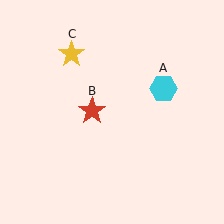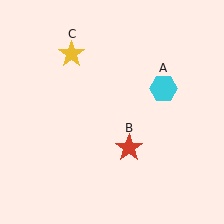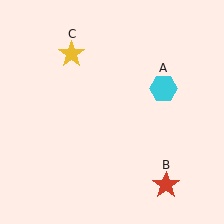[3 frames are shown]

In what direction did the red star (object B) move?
The red star (object B) moved down and to the right.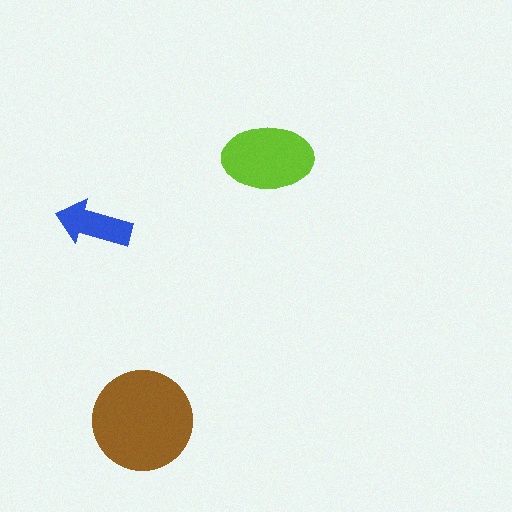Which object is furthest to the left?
The blue arrow is leftmost.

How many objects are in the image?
There are 3 objects in the image.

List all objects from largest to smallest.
The brown circle, the lime ellipse, the blue arrow.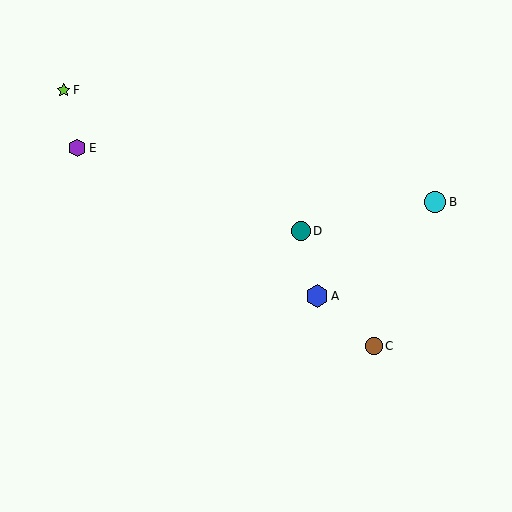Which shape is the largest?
The blue hexagon (labeled A) is the largest.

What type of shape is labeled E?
Shape E is a purple hexagon.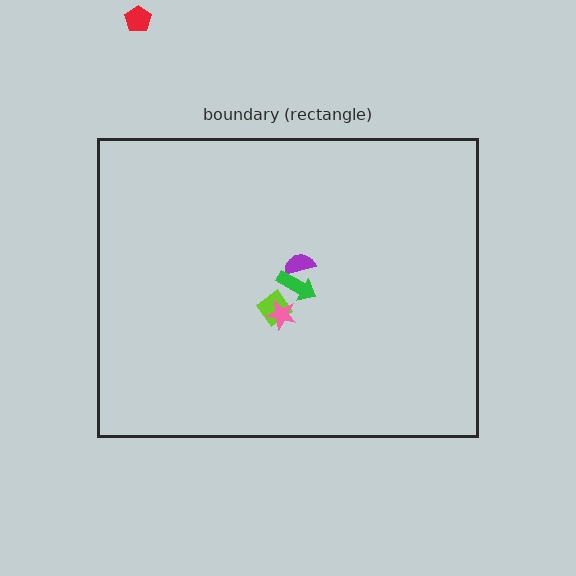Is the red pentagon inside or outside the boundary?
Outside.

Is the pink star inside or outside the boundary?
Inside.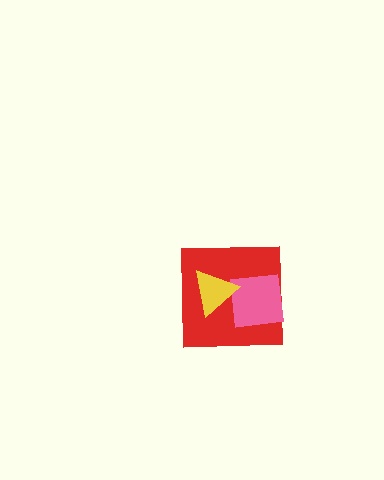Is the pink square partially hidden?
Yes, it is partially covered by another shape.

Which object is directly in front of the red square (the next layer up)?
The pink square is directly in front of the red square.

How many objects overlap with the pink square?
2 objects overlap with the pink square.